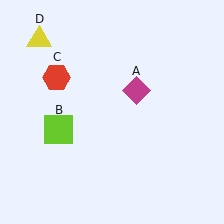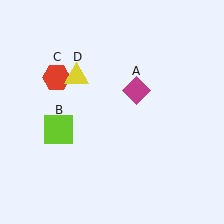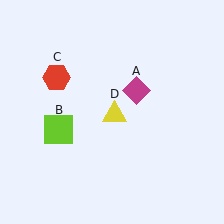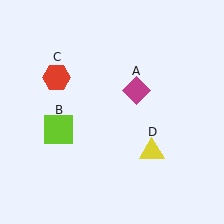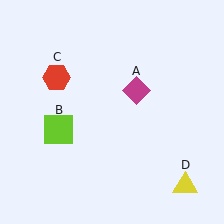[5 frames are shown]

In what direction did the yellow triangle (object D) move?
The yellow triangle (object D) moved down and to the right.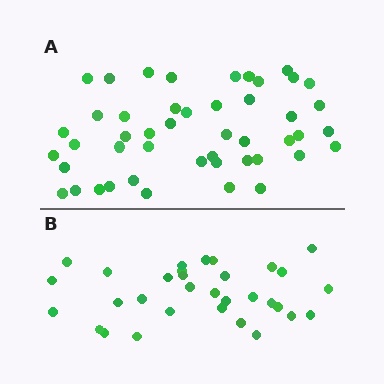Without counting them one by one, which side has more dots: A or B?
Region A (the top region) has more dots.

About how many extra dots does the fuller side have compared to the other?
Region A has approximately 15 more dots than region B.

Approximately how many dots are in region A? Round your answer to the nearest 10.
About 50 dots. (The exact count is 47, which rounds to 50.)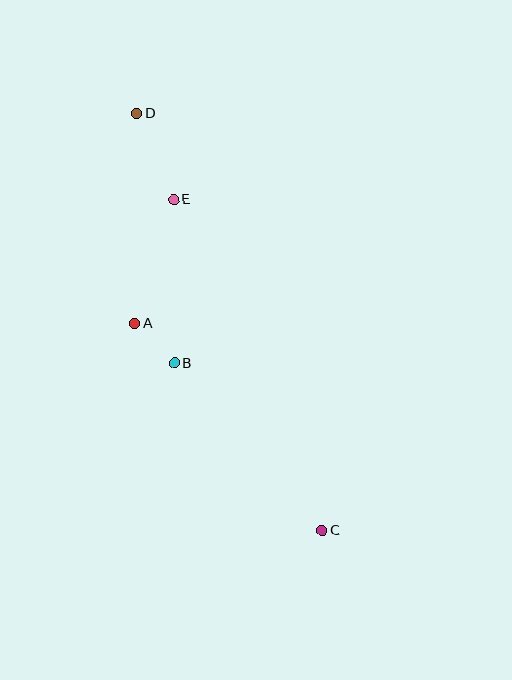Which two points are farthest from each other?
Points C and D are farthest from each other.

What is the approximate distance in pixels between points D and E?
The distance between D and E is approximately 94 pixels.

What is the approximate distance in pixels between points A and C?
The distance between A and C is approximately 279 pixels.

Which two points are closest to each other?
Points A and B are closest to each other.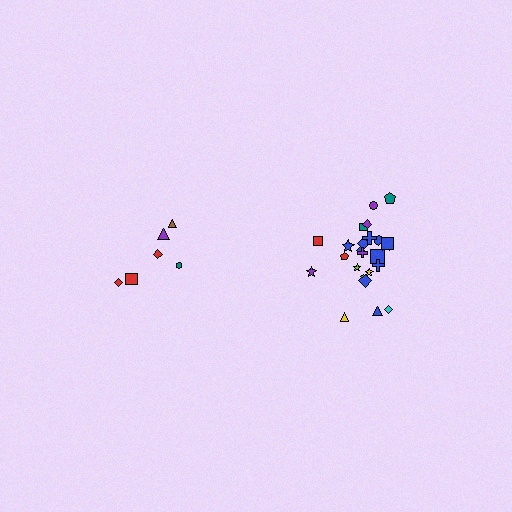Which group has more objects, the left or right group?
The right group.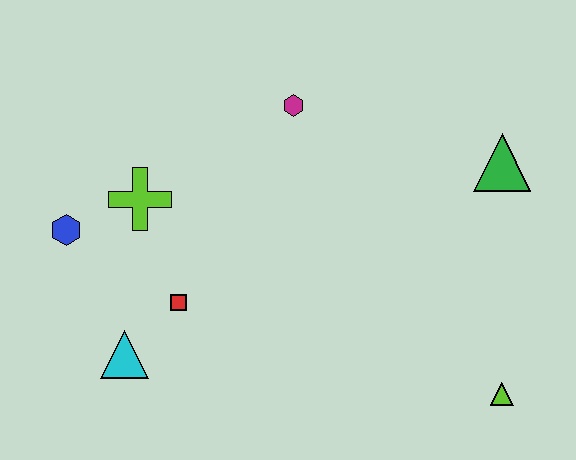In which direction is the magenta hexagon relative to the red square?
The magenta hexagon is above the red square.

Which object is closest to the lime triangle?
The green triangle is closest to the lime triangle.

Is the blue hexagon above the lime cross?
No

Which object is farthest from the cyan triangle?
The green triangle is farthest from the cyan triangle.